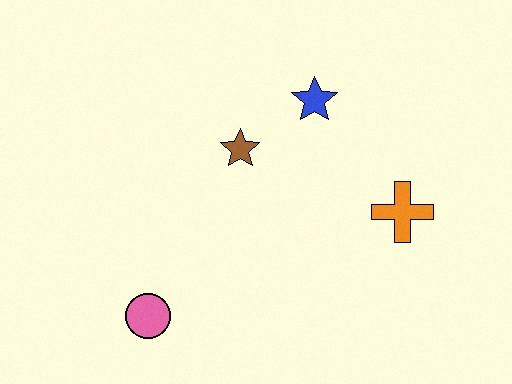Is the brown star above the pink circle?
Yes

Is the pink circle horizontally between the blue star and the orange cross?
No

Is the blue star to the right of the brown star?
Yes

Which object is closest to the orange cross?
The blue star is closest to the orange cross.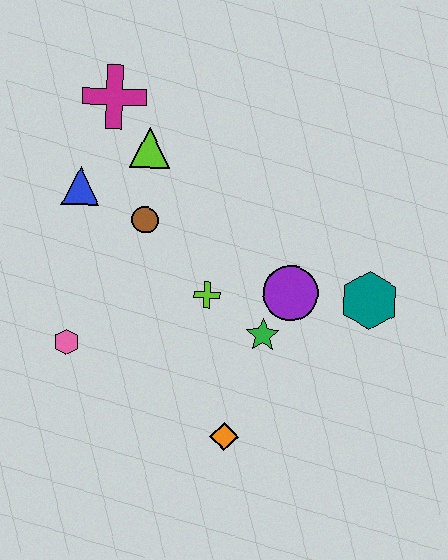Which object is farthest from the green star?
The magenta cross is farthest from the green star.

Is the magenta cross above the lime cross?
Yes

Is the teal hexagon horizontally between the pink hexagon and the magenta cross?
No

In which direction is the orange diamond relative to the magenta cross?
The orange diamond is below the magenta cross.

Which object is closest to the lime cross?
The green star is closest to the lime cross.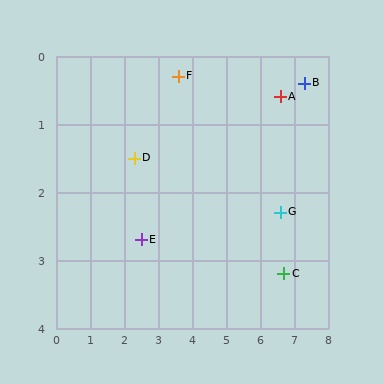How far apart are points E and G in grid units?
Points E and G are about 4.1 grid units apart.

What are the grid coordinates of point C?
Point C is at approximately (6.7, 3.2).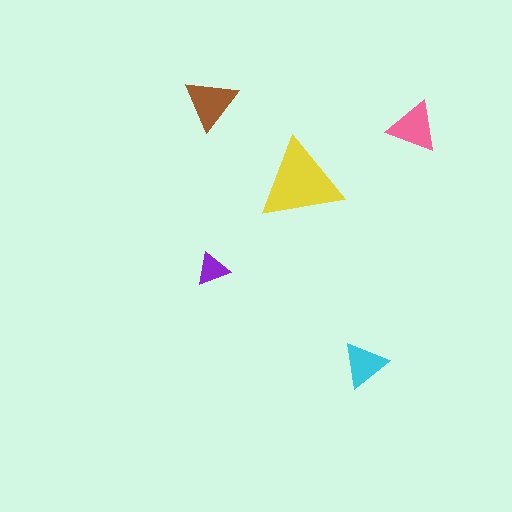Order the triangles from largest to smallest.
the yellow one, the brown one, the pink one, the cyan one, the purple one.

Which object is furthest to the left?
The brown triangle is leftmost.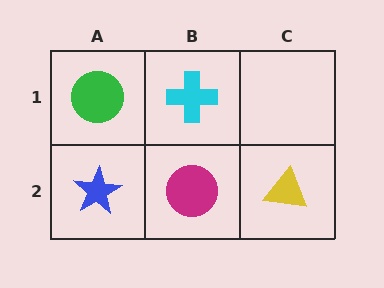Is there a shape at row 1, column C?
No, that cell is empty.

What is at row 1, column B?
A cyan cross.